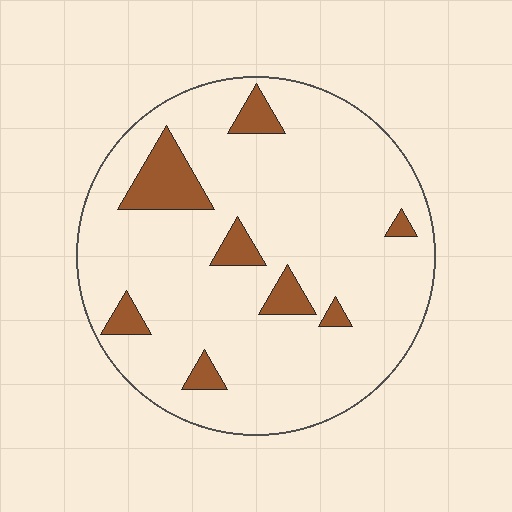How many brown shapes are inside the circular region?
8.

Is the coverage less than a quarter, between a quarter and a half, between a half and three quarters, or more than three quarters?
Less than a quarter.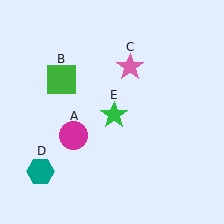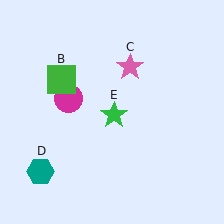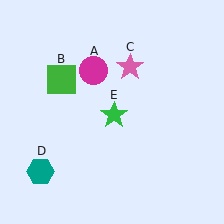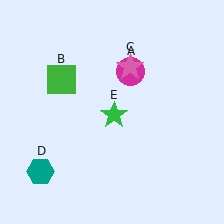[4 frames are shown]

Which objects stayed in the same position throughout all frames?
Green square (object B) and pink star (object C) and teal hexagon (object D) and green star (object E) remained stationary.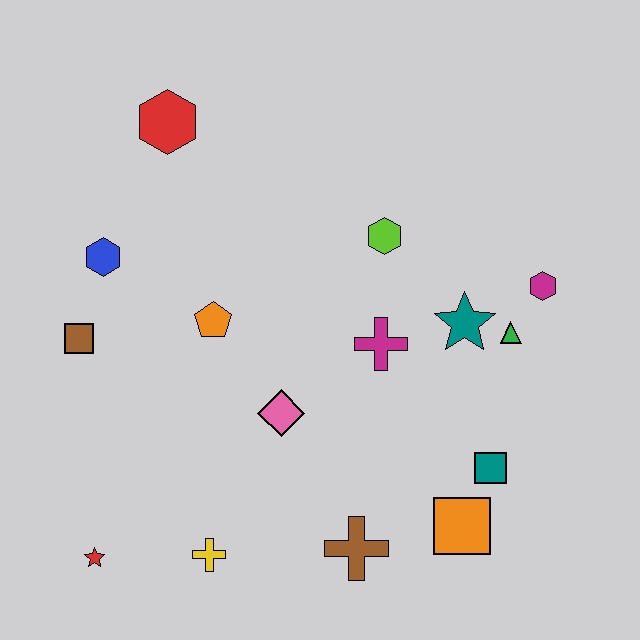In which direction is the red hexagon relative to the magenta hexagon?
The red hexagon is to the left of the magenta hexagon.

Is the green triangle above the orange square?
Yes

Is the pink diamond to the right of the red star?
Yes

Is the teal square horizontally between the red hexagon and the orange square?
No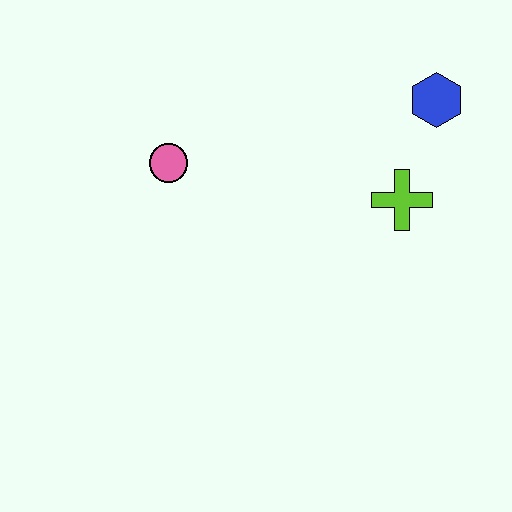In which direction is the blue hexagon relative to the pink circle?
The blue hexagon is to the right of the pink circle.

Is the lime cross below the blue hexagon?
Yes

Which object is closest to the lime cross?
The blue hexagon is closest to the lime cross.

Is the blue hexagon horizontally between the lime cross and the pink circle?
No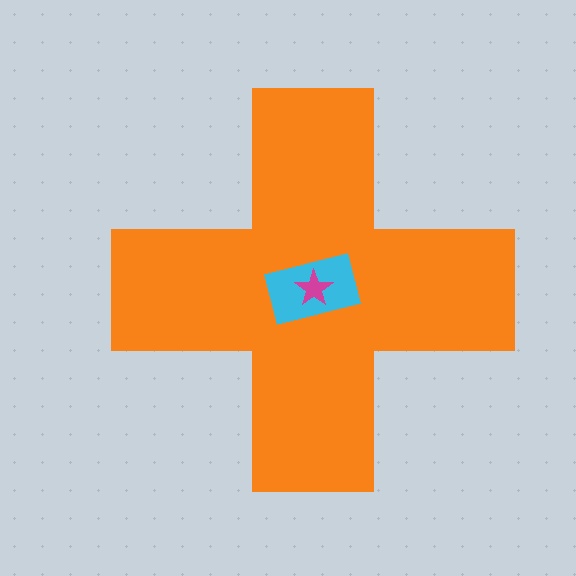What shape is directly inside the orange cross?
The cyan rectangle.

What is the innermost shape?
The magenta star.